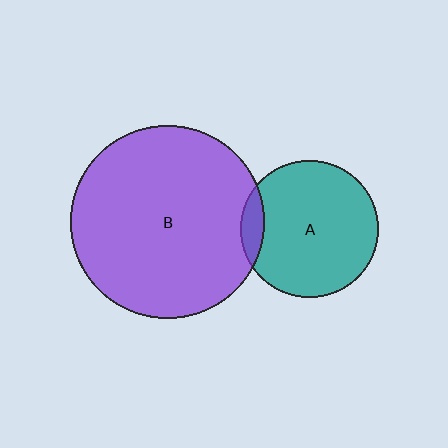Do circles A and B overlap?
Yes.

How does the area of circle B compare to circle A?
Approximately 2.0 times.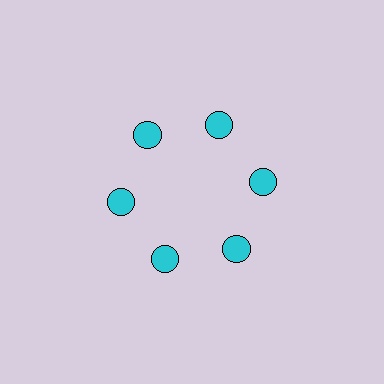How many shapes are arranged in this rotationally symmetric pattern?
There are 6 shapes, arranged in 6 groups of 1.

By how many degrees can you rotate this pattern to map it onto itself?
The pattern maps onto itself every 60 degrees of rotation.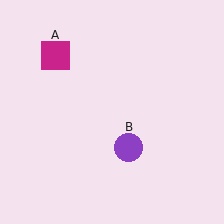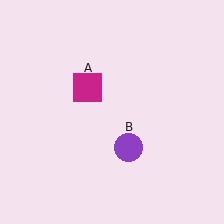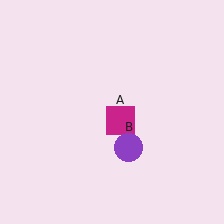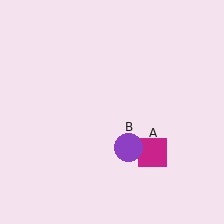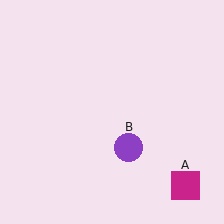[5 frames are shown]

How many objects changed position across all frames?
1 object changed position: magenta square (object A).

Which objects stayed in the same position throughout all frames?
Purple circle (object B) remained stationary.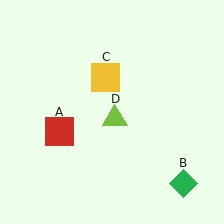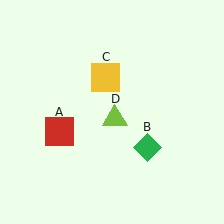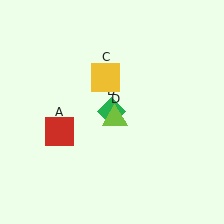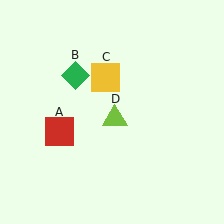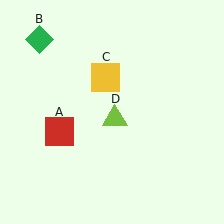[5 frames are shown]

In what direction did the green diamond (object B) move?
The green diamond (object B) moved up and to the left.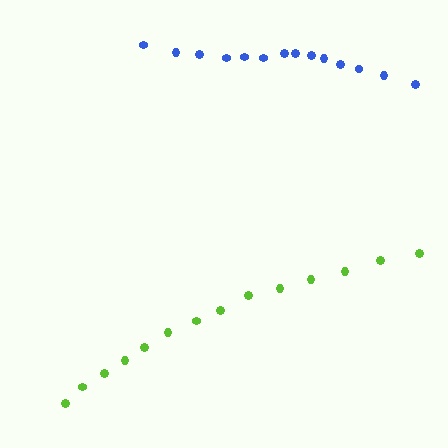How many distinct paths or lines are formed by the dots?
There are 2 distinct paths.